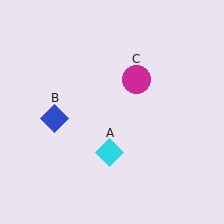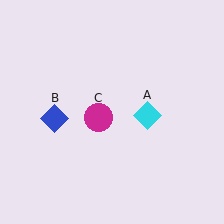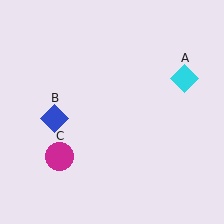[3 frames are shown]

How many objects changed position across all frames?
2 objects changed position: cyan diamond (object A), magenta circle (object C).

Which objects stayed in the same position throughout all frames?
Blue diamond (object B) remained stationary.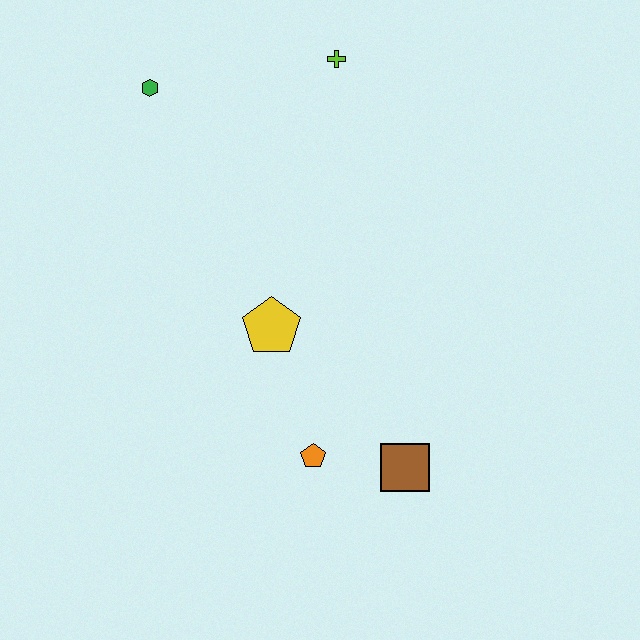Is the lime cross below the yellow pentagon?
No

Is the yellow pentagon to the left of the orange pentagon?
Yes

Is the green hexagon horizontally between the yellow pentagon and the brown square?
No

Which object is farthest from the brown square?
The green hexagon is farthest from the brown square.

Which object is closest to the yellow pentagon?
The orange pentagon is closest to the yellow pentagon.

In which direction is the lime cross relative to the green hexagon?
The lime cross is to the right of the green hexagon.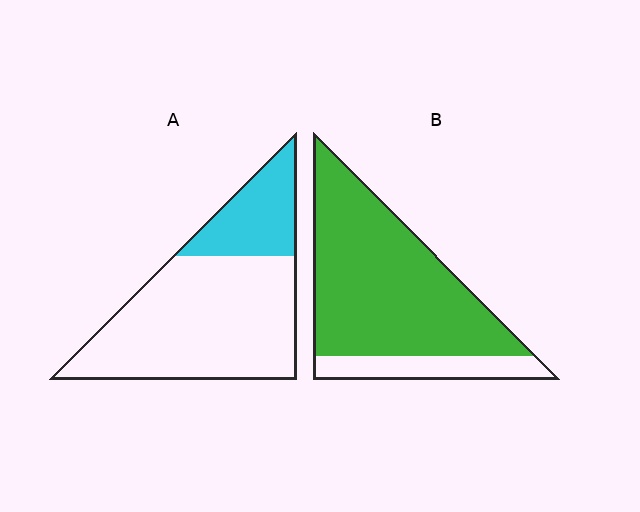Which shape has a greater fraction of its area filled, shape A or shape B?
Shape B.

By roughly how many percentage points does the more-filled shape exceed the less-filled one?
By roughly 55 percentage points (B over A).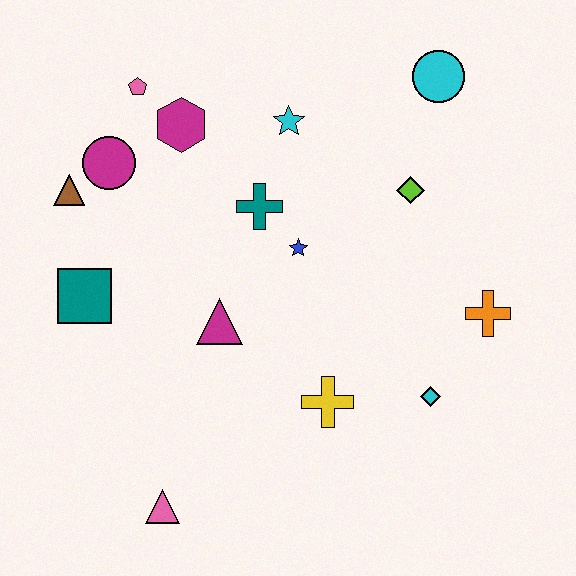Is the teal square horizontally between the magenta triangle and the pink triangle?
No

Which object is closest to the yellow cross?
The cyan diamond is closest to the yellow cross.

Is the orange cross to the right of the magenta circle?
Yes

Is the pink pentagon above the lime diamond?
Yes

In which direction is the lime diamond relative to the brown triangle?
The lime diamond is to the right of the brown triangle.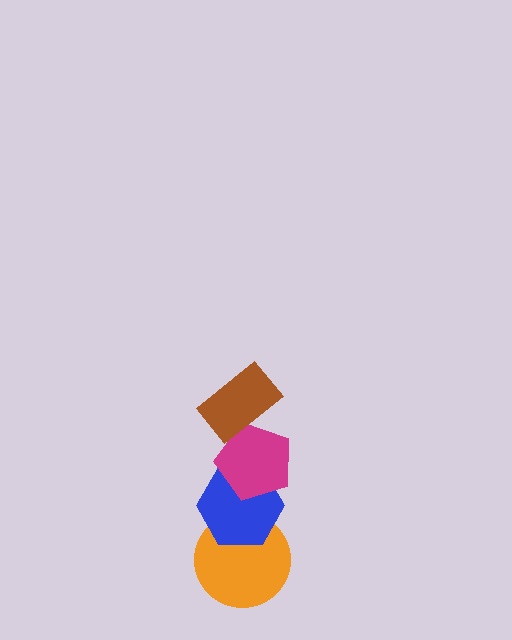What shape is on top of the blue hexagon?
The magenta pentagon is on top of the blue hexagon.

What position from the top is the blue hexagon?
The blue hexagon is 3rd from the top.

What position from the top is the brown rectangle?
The brown rectangle is 1st from the top.